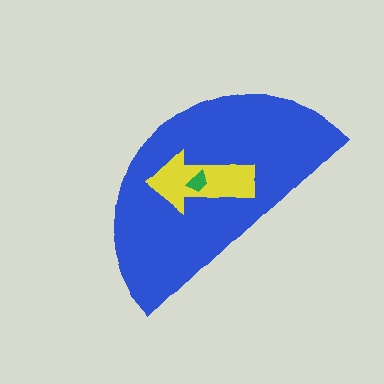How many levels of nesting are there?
3.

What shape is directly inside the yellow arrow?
The green trapezoid.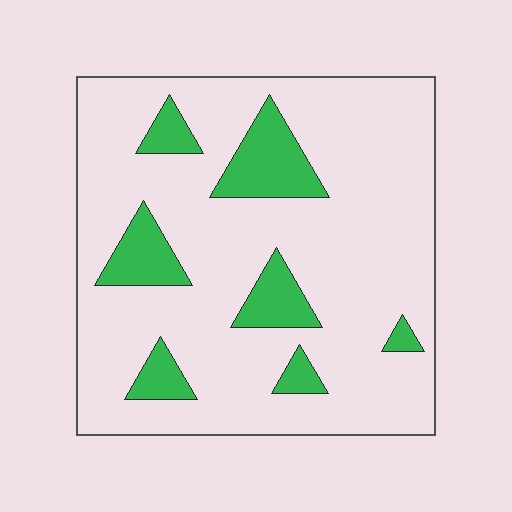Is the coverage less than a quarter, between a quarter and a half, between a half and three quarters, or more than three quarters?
Less than a quarter.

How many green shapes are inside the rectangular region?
7.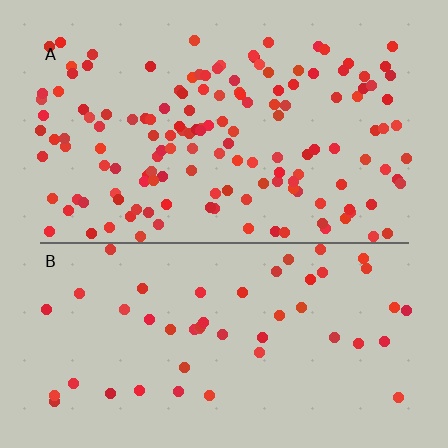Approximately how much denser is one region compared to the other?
Approximately 3.0× — region A over region B.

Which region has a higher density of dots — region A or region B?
A (the top).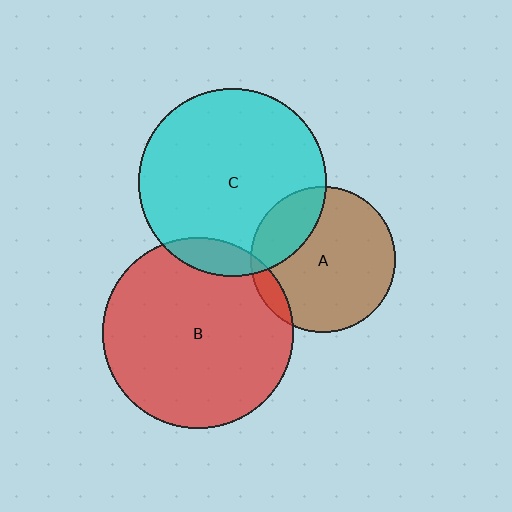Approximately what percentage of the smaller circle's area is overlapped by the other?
Approximately 10%.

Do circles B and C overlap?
Yes.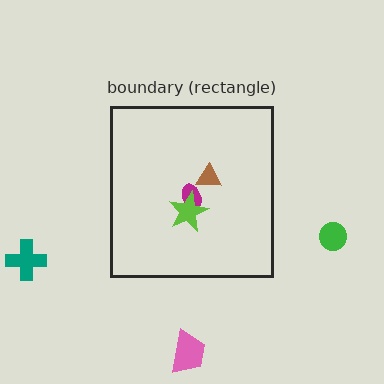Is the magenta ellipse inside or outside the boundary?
Inside.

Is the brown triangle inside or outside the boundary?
Inside.